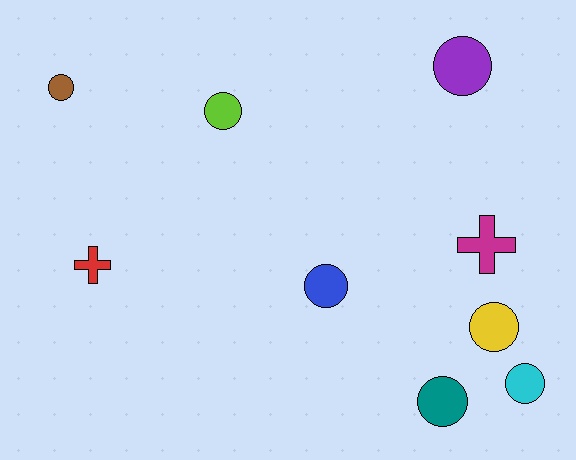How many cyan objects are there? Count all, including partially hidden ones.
There is 1 cyan object.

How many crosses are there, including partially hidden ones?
There are 2 crosses.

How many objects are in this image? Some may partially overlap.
There are 9 objects.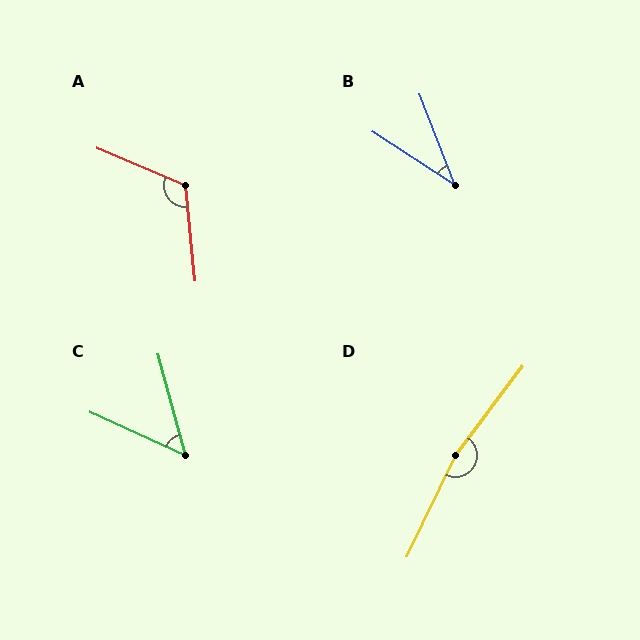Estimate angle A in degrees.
Approximately 119 degrees.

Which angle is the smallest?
B, at approximately 36 degrees.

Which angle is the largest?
D, at approximately 169 degrees.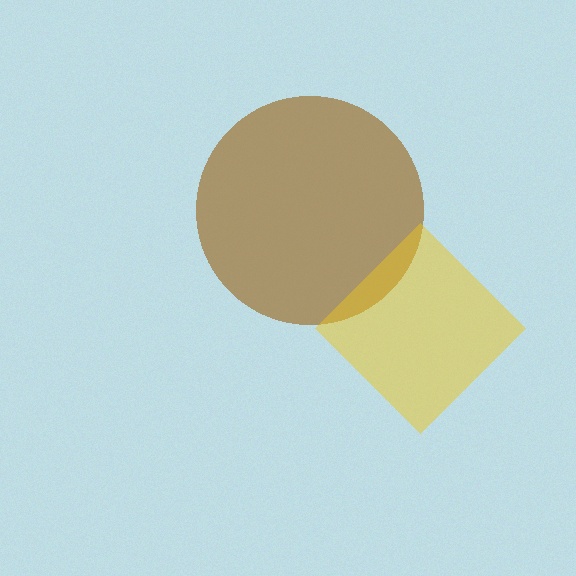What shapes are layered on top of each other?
The layered shapes are: a brown circle, a yellow diamond.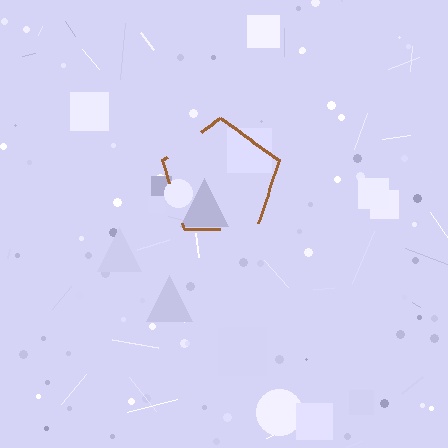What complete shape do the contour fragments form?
The contour fragments form a pentagon.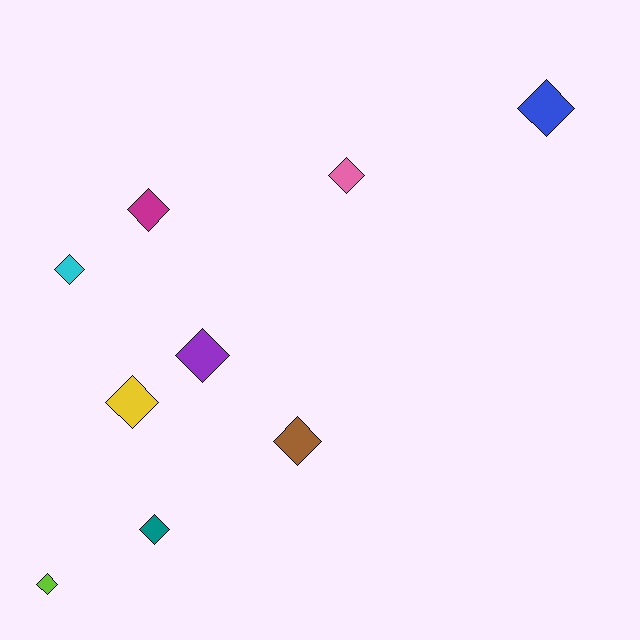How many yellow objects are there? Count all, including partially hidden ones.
There is 1 yellow object.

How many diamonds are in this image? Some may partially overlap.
There are 9 diamonds.